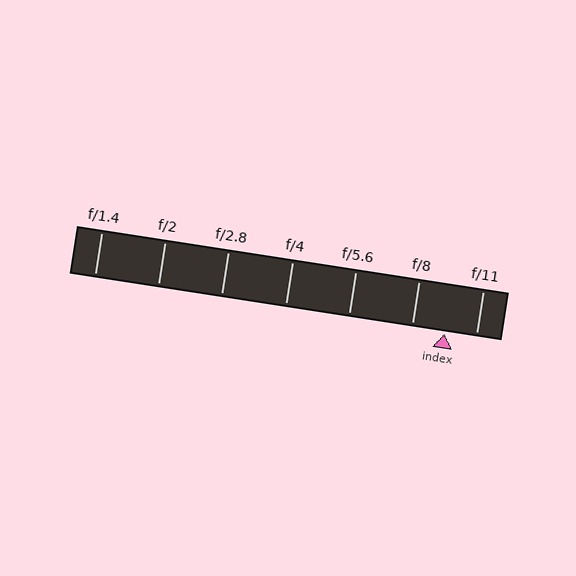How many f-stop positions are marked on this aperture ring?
There are 7 f-stop positions marked.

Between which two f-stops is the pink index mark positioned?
The index mark is between f/8 and f/11.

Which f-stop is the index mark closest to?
The index mark is closest to f/11.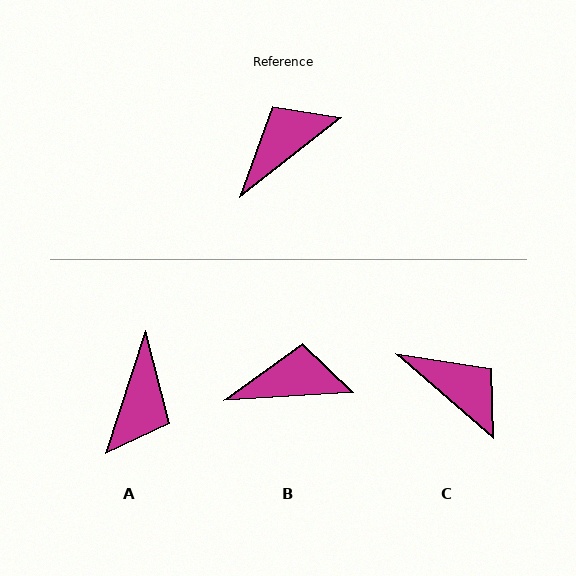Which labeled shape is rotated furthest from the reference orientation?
A, about 146 degrees away.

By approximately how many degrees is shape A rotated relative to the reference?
Approximately 146 degrees clockwise.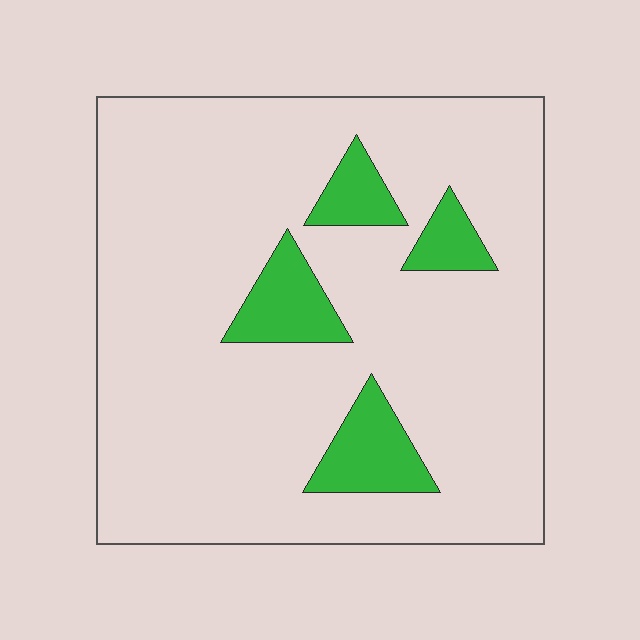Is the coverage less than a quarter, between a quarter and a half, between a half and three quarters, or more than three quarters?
Less than a quarter.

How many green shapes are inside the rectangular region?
4.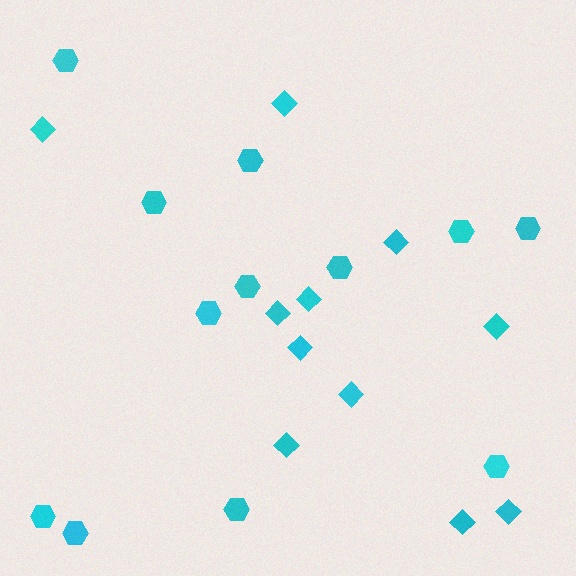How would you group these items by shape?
There are 2 groups: one group of diamonds (11) and one group of hexagons (12).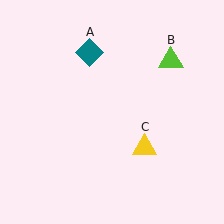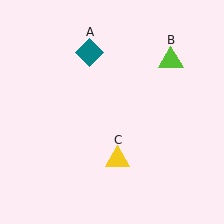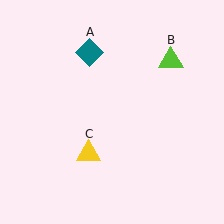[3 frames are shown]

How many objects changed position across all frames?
1 object changed position: yellow triangle (object C).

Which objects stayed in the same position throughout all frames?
Teal diamond (object A) and lime triangle (object B) remained stationary.